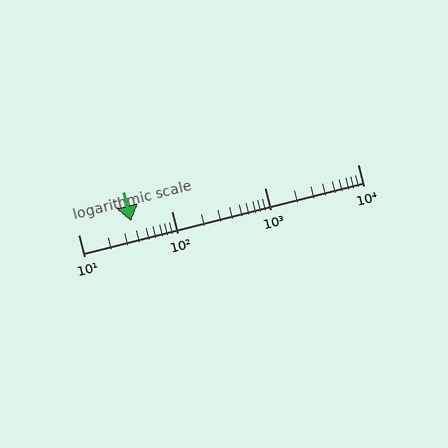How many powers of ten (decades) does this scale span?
The scale spans 3 decades, from 10 to 10000.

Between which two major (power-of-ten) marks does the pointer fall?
The pointer is between 10 and 100.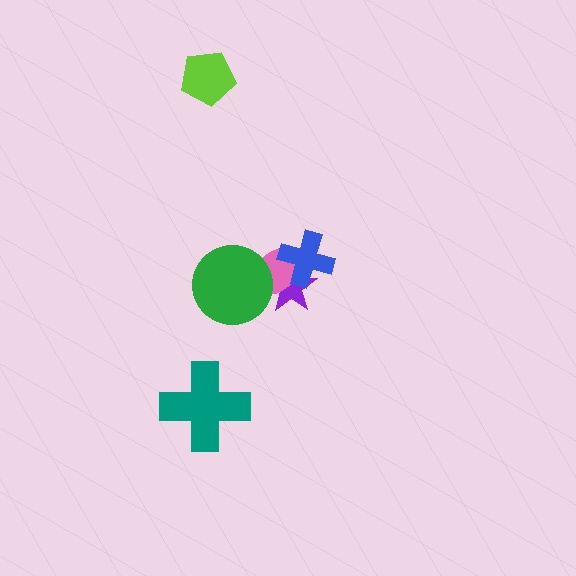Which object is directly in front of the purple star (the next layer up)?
The pink ellipse is directly in front of the purple star.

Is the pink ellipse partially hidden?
Yes, it is partially covered by another shape.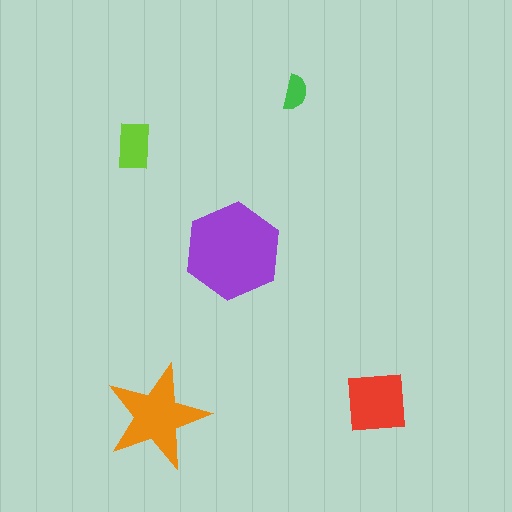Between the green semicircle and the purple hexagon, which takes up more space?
The purple hexagon.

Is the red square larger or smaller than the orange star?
Smaller.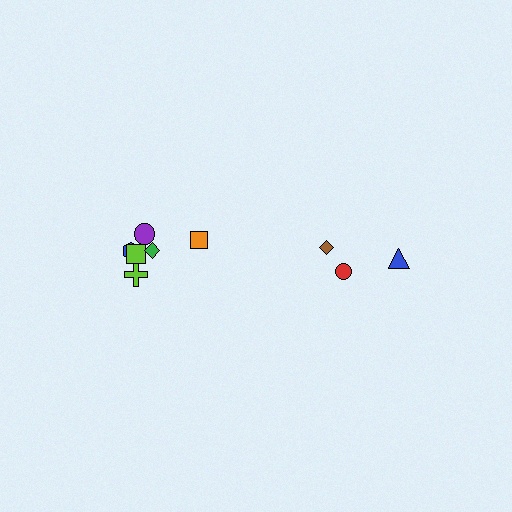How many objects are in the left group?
There are 6 objects.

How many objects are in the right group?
There are 3 objects.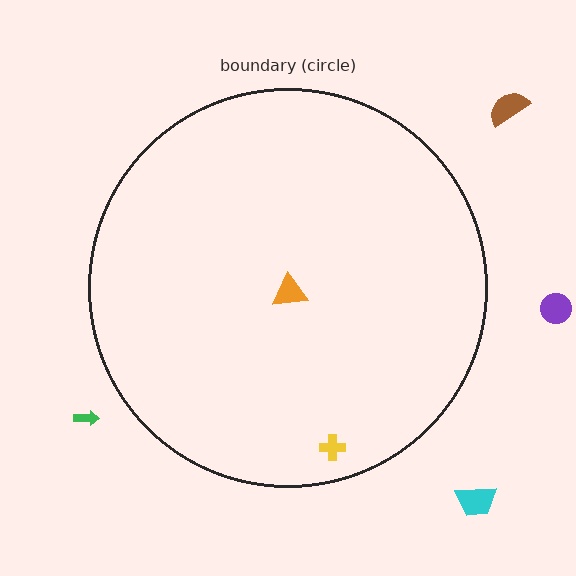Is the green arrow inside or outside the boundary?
Outside.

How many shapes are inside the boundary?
2 inside, 4 outside.